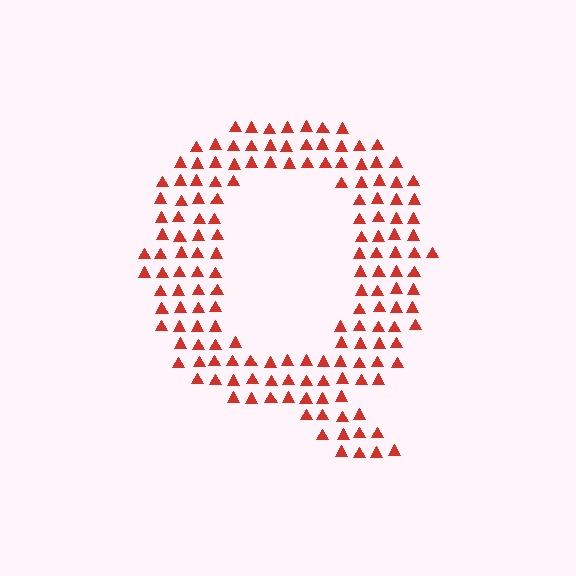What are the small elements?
The small elements are triangles.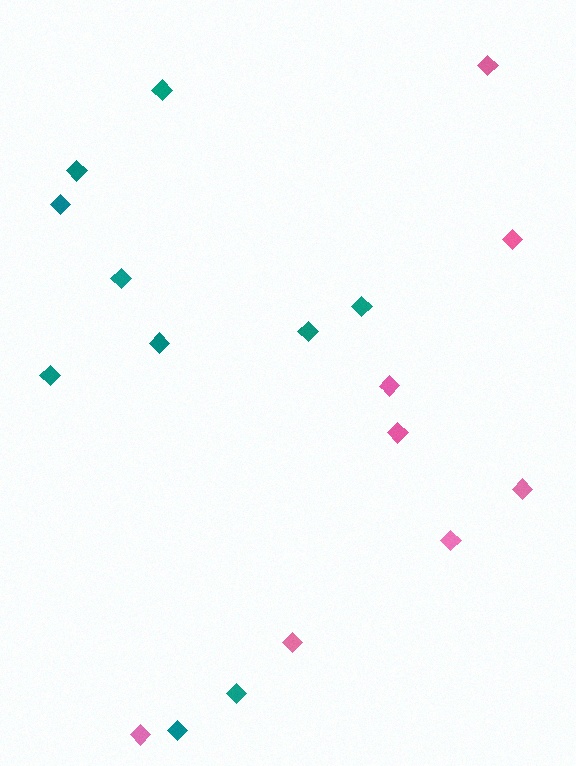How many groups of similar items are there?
There are 2 groups: one group of pink diamonds (8) and one group of teal diamonds (10).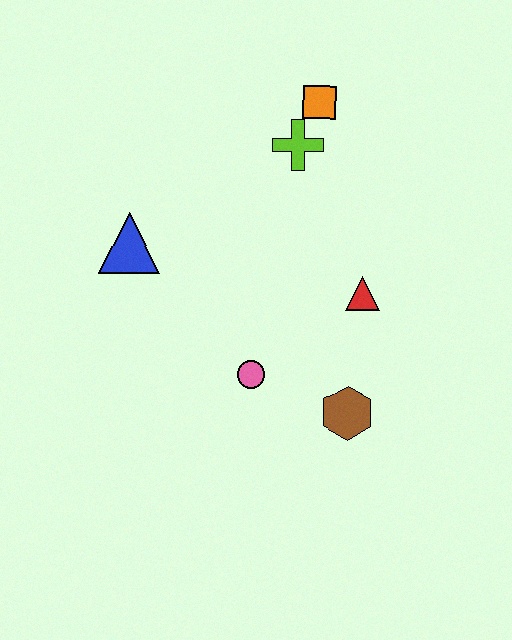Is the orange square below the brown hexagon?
No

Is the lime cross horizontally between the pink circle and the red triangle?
Yes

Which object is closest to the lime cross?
The orange square is closest to the lime cross.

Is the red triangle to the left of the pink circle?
No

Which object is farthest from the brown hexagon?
The orange square is farthest from the brown hexagon.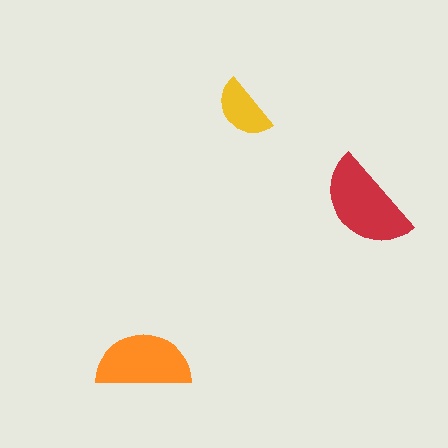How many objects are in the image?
There are 3 objects in the image.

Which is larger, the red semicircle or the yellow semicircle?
The red one.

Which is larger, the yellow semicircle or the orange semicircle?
The orange one.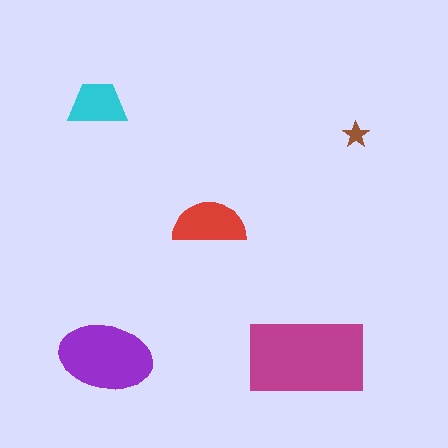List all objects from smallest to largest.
The brown star, the cyan trapezoid, the red semicircle, the purple ellipse, the magenta rectangle.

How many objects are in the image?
There are 5 objects in the image.